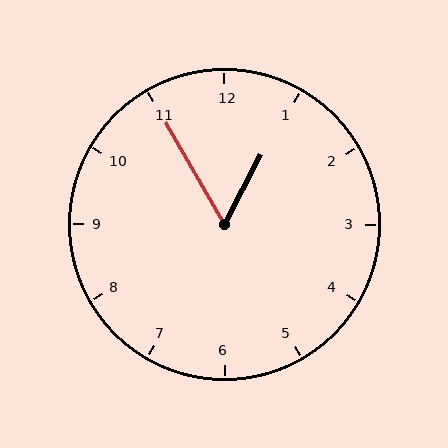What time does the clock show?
12:55.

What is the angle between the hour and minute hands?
Approximately 58 degrees.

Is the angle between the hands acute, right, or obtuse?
It is acute.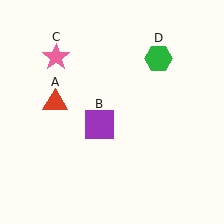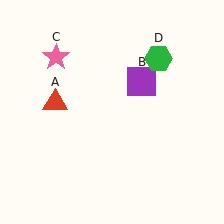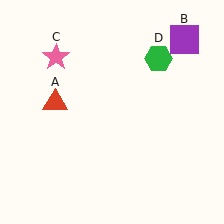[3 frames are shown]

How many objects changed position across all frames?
1 object changed position: purple square (object B).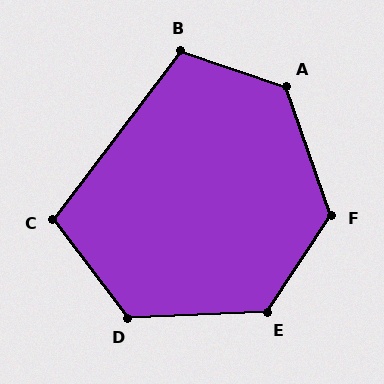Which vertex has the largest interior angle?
A, at approximately 128 degrees.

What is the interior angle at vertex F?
Approximately 127 degrees (obtuse).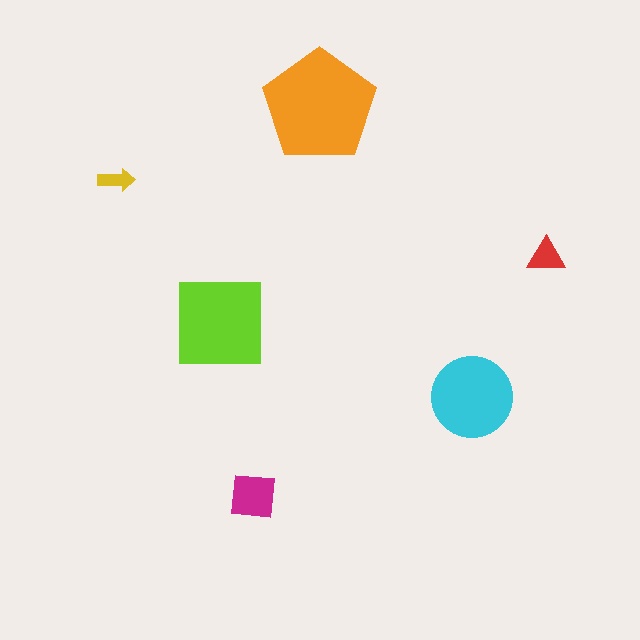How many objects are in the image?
There are 6 objects in the image.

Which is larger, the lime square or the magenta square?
The lime square.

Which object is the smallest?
The yellow arrow.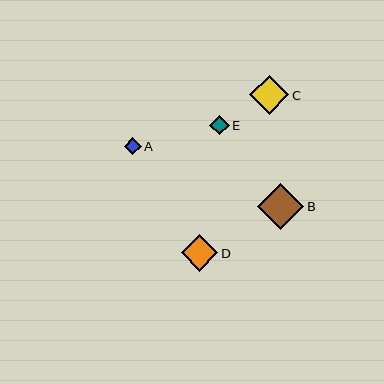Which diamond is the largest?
Diamond B is the largest with a size of approximately 46 pixels.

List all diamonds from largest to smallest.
From largest to smallest: B, C, D, E, A.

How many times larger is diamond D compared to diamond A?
Diamond D is approximately 2.2 times the size of diamond A.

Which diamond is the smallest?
Diamond A is the smallest with a size of approximately 17 pixels.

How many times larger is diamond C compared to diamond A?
Diamond C is approximately 2.3 times the size of diamond A.